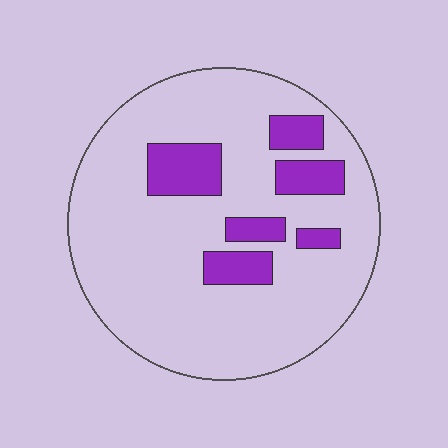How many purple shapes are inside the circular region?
6.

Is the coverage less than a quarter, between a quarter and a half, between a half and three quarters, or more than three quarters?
Less than a quarter.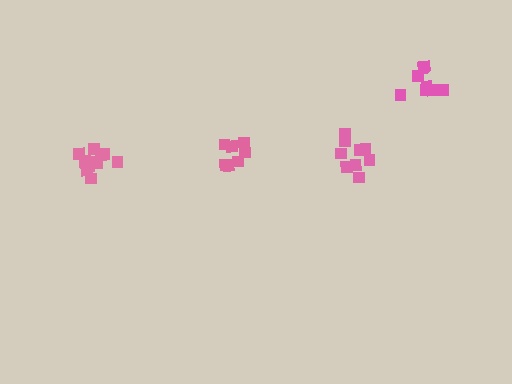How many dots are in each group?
Group 1: 9 dots, Group 2: 7 dots, Group 3: 12 dots, Group 4: 9 dots (37 total).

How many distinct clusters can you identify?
There are 4 distinct clusters.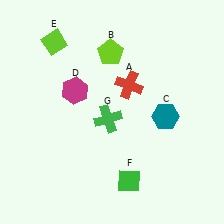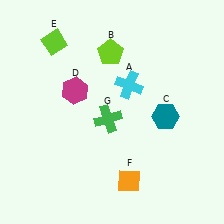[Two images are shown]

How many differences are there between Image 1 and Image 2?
There are 2 differences between the two images.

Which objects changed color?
A changed from red to cyan. F changed from green to orange.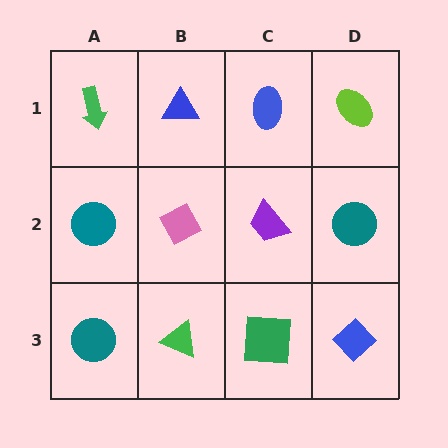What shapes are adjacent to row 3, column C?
A purple trapezoid (row 2, column C), a green triangle (row 3, column B), a blue diamond (row 3, column D).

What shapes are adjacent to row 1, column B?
A pink diamond (row 2, column B), a green arrow (row 1, column A), a blue ellipse (row 1, column C).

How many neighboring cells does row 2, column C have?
4.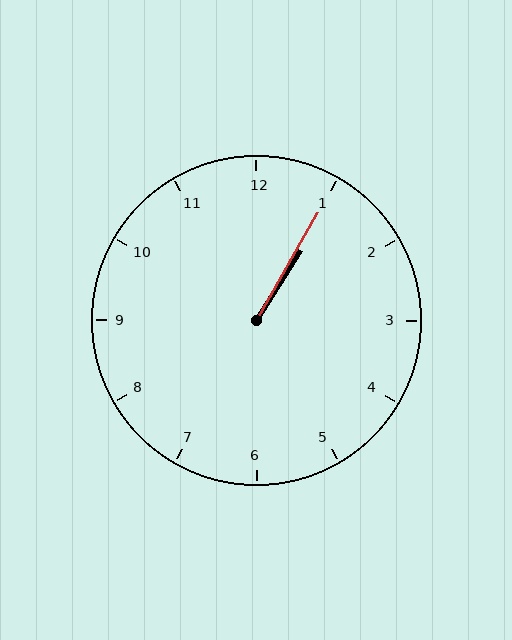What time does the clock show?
1:05.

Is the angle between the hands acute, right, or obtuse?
It is acute.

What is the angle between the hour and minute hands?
Approximately 2 degrees.